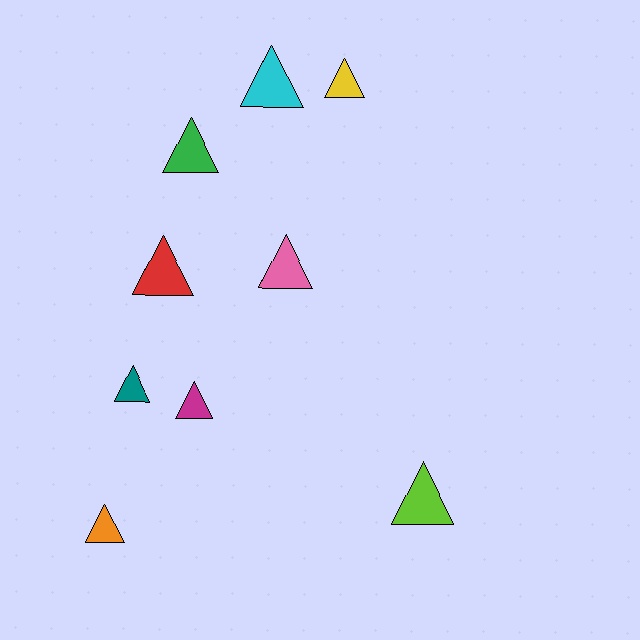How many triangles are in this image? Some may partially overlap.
There are 9 triangles.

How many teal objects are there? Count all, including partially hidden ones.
There is 1 teal object.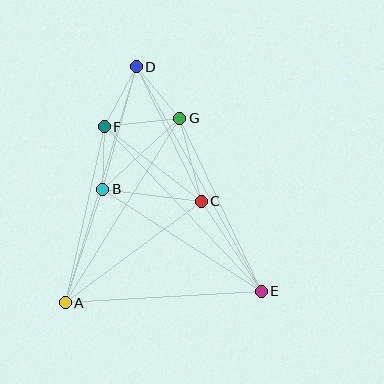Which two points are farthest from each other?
Points D and E are farthest from each other.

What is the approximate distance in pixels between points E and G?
The distance between E and G is approximately 191 pixels.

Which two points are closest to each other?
Points B and F are closest to each other.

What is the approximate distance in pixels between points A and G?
The distance between A and G is approximately 217 pixels.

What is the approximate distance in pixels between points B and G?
The distance between B and G is approximately 105 pixels.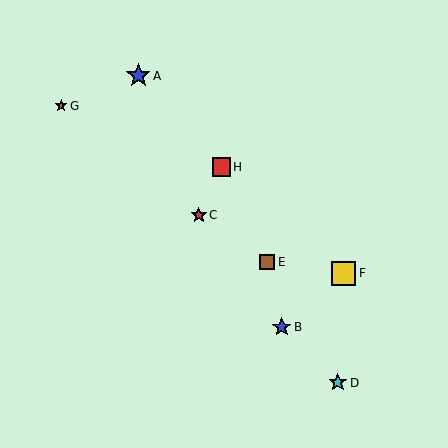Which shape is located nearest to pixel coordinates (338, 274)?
The yellow square (labeled F) at (344, 273) is nearest to that location.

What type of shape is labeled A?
Shape A is a blue star.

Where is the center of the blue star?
The center of the blue star is at (138, 76).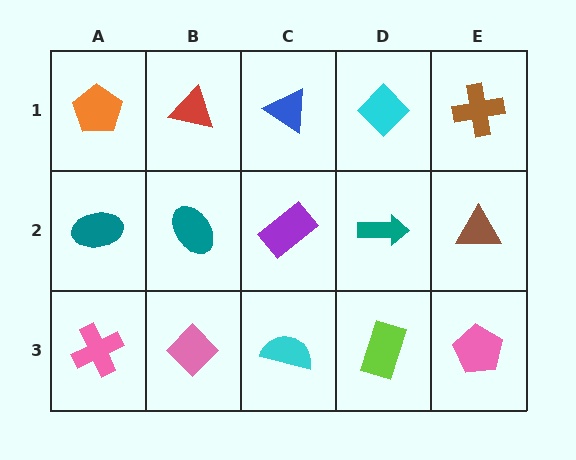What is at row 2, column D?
A teal arrow.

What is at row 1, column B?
A red triangle.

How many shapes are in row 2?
5 shapes.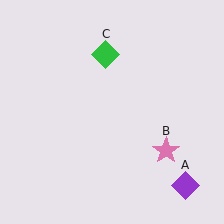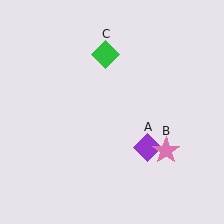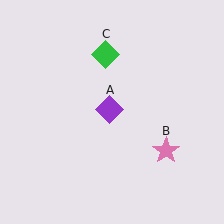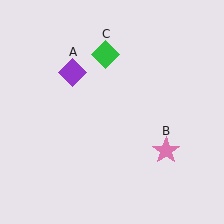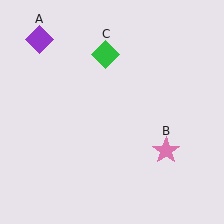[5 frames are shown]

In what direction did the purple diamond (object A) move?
The purple diamond (object A) moved up and to the left.